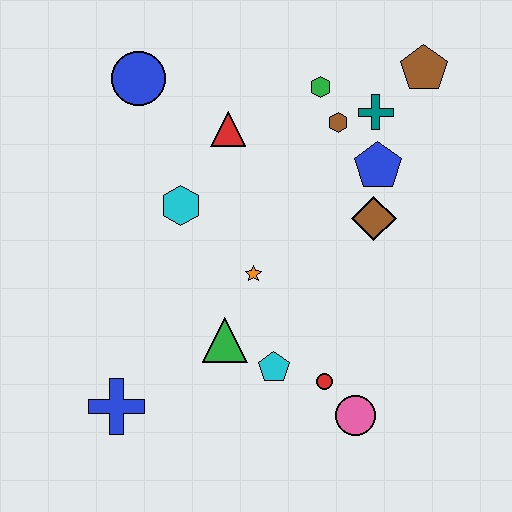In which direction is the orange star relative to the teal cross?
The orange star is below the teal cross.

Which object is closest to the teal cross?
The brown hexagon is closest to the teal cross.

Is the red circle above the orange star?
No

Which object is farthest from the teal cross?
The blue cross is farthest from the teal cross.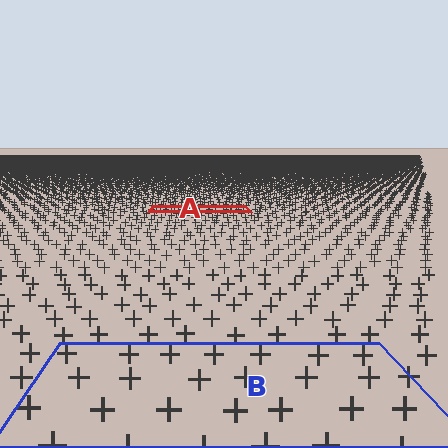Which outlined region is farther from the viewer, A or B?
Region A is farther from the viewer — the texture elements inside it appear smaller and more densely packed.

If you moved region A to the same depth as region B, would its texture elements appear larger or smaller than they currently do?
They would appear larger. At a closer depth, the same texture elements are projected at a bigger on-screen size.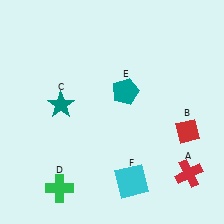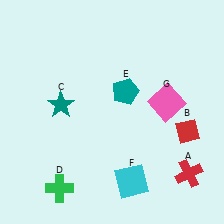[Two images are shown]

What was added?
A pink square (G) was added in Image 2.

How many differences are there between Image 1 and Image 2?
There is 1 difference between the two images.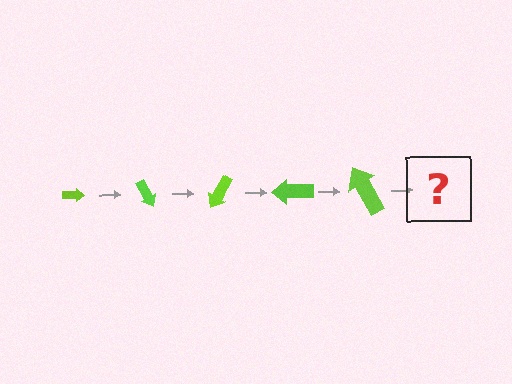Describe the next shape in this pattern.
It should be an arrow, larger than the previous one and rotated 300 degrees from the start.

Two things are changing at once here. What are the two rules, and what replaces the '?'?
The two rules are that the arrow grows larger each step and it rotates 60 degrees each step. The '?' should be an arrow, larger than the previous one and rotated 300 degrees from the start.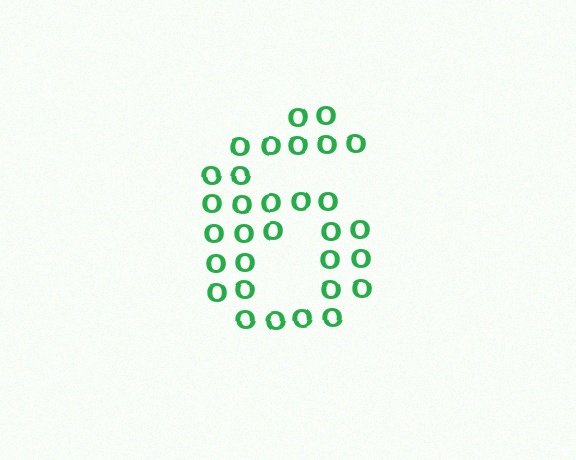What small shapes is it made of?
It is made of small letter O's.